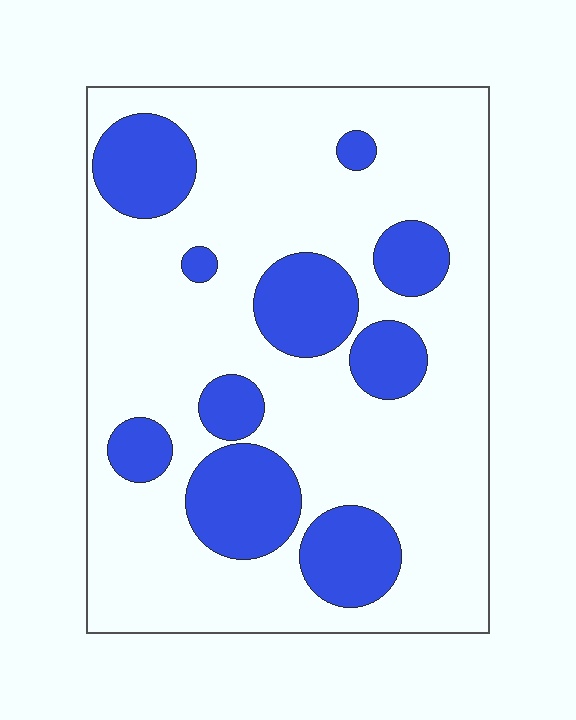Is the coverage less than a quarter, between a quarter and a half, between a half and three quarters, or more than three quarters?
Between a quarter and a half.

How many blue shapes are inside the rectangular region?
10.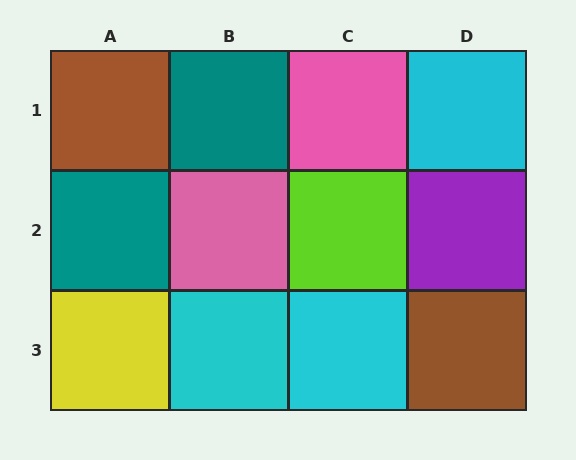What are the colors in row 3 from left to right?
Yellow, cyan, cyan, brown.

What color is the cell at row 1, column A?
Brown.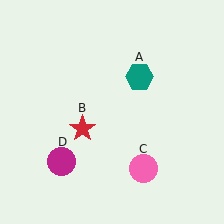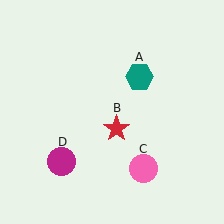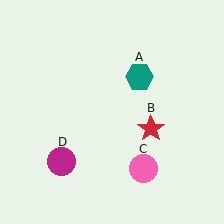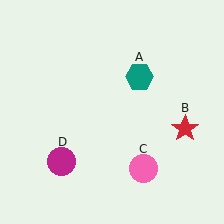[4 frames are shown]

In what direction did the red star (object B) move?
The red star (object B) moved right.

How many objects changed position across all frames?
1 object changed position: red star (object B).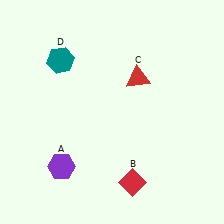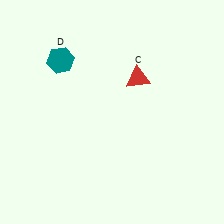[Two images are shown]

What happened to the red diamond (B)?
The red diamond (B) was removed in Image 2. It was in the bottom-right area of Image 1.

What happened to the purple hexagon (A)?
The purple hexagon (A) was removed in Image 2. It was in the bottom-left area of Image 1.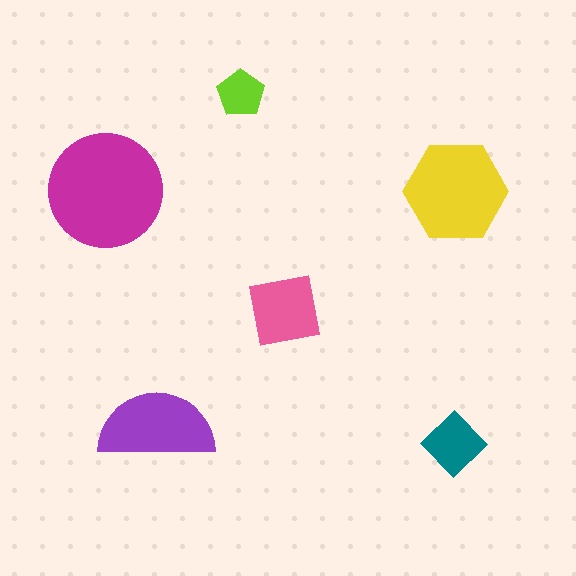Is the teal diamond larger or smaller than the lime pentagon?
Larger.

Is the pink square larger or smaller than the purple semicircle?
Smaller.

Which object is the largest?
The magenta circle.